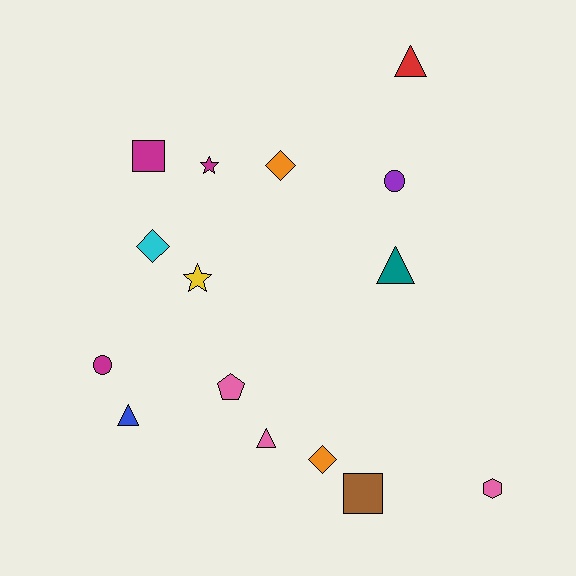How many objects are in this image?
There are 15 objects.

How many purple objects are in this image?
There is 1 purple object.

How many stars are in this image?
There are 2 stars.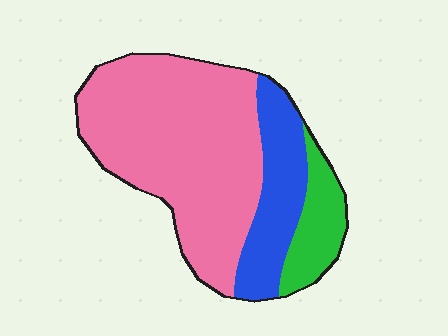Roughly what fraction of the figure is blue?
Blue covers 22% of the figure.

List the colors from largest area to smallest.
From largest to smallest: pink, blue, green.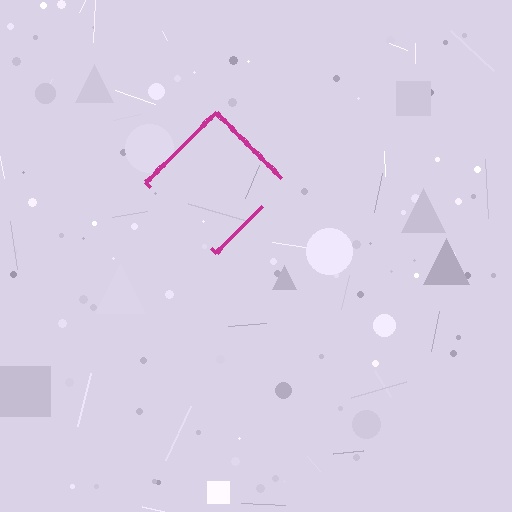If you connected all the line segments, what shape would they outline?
They would outline a diamond.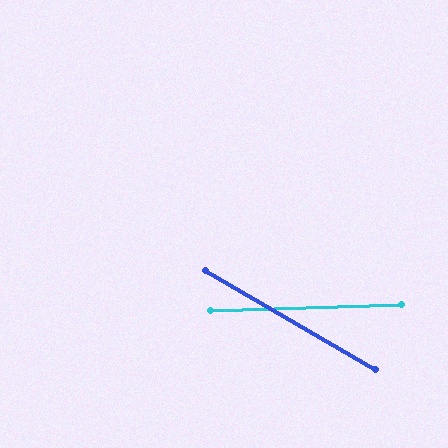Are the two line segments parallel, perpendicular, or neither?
Neither parallel nor perpendicular — they differ by about 32°.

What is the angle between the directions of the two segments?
Approximately 32 degrees.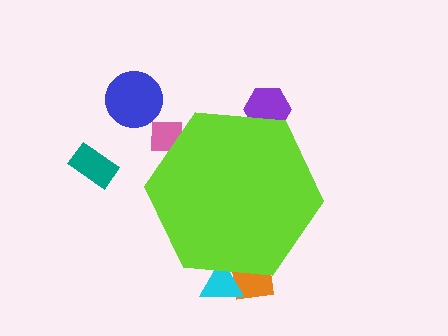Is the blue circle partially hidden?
No, the blue circle is fully visible.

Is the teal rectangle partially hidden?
No, the teal rectangle is fully visible.